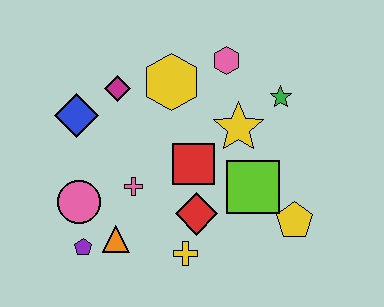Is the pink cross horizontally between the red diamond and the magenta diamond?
Yes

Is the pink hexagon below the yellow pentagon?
No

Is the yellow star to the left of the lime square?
Yes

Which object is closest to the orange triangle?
The purple pentagon is closest to the orange triangle.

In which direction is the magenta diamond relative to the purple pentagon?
The magenta diamond is above the purple pentagon.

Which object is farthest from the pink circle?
The green star is farthest from the pink circle.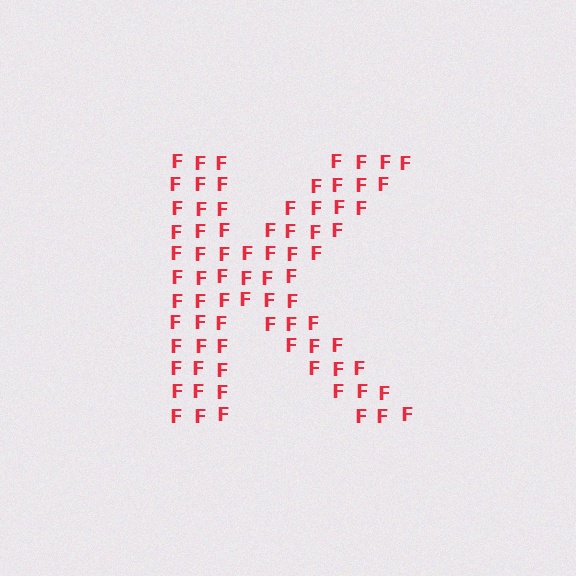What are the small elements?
The small elements are letter F's.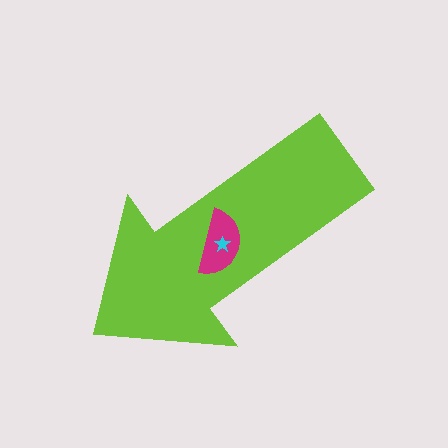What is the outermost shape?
The lime arrow.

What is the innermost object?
The cyan star.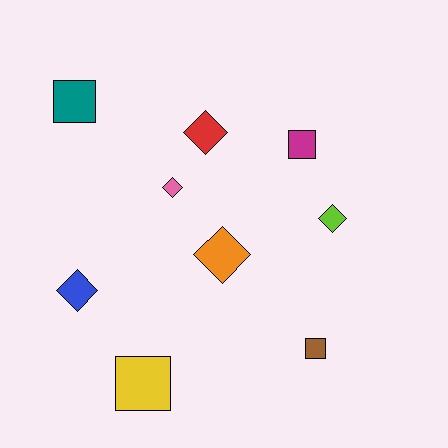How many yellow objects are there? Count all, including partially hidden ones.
There is 1 yellow object.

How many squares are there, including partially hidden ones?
There are 4 squares.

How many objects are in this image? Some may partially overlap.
There are 9 objects.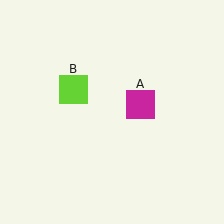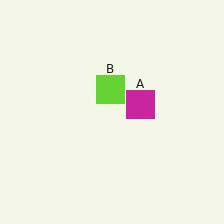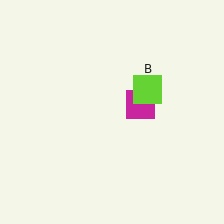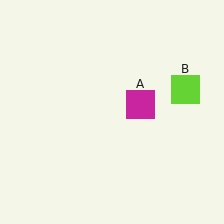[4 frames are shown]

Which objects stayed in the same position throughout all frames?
Magenta square (object A) remained stationary.